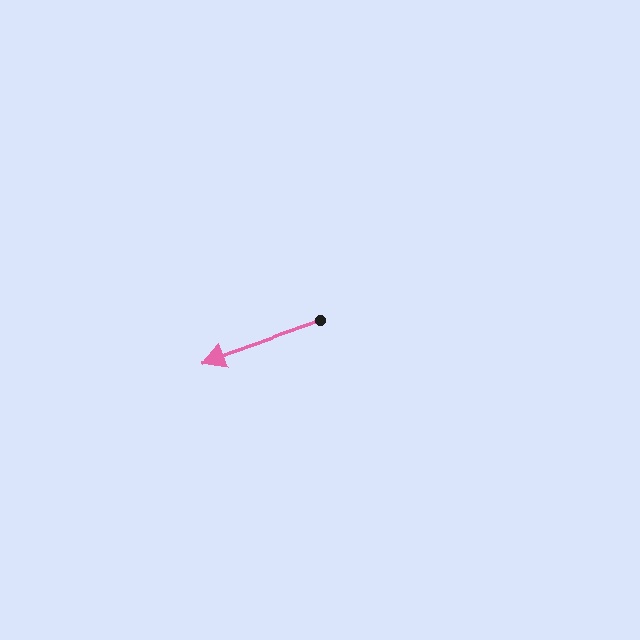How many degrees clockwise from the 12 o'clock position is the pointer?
Approximately 250 degrees.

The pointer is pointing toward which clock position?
Roughly 8 o'clock.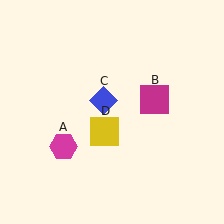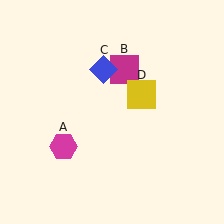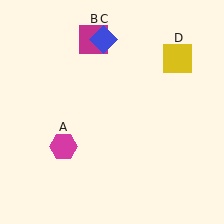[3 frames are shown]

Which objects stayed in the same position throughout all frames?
Magenta hexagon (object A) remained stationary.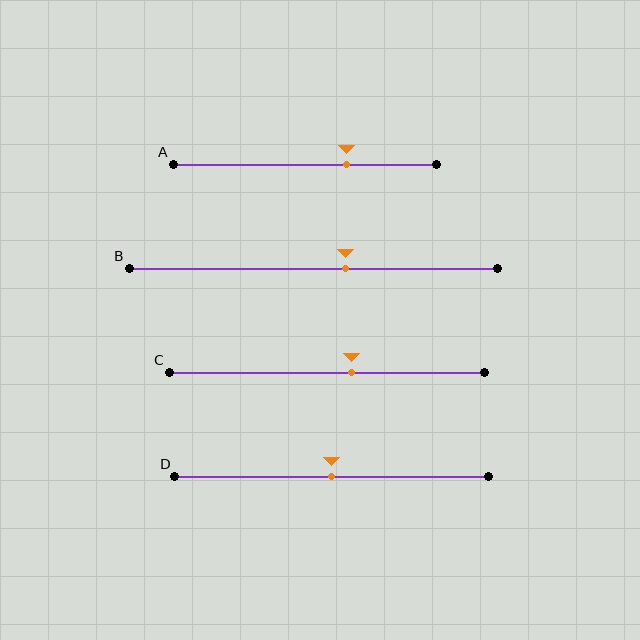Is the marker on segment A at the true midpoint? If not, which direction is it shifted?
No, the marker on segment A is shifted to the right by about 16% of the segment length.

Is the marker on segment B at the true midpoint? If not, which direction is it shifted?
No, the marker on segment B is shifted to the right by about 9% of the segment length.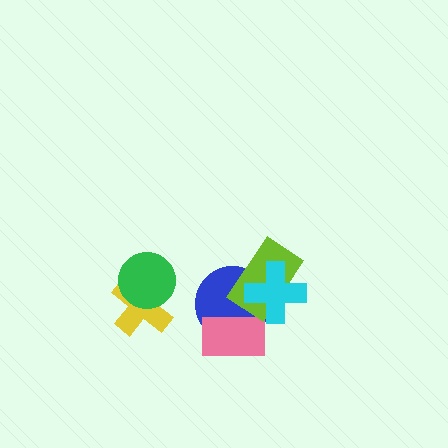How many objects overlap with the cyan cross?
2 objects overlap with the cyan cross.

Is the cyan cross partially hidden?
No, no other shape covers it.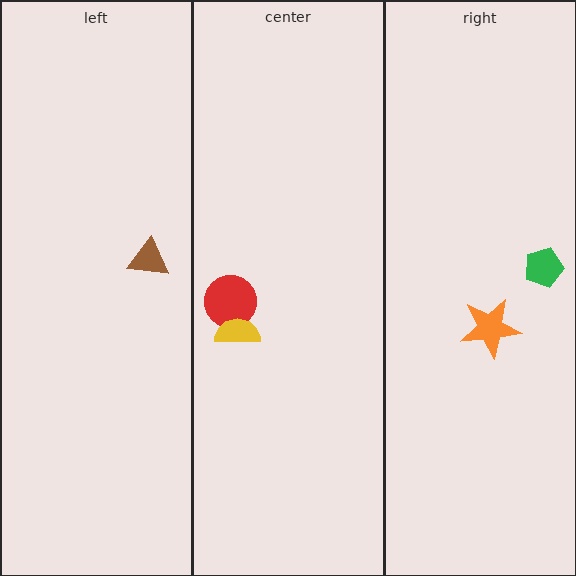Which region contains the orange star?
The right region.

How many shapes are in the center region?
2.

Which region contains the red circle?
The center region.